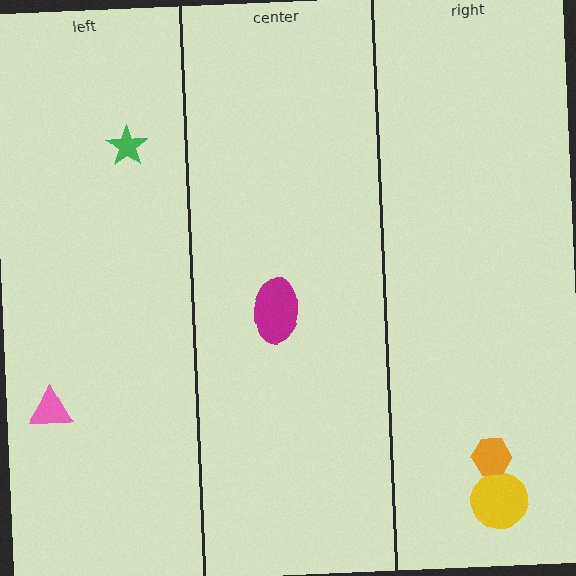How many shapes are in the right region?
2.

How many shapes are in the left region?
2.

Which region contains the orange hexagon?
The right region.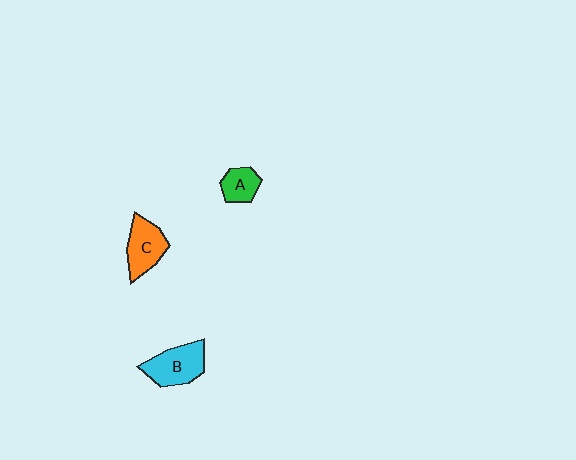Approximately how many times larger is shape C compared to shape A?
Approximately 1.6 times.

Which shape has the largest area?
Shape B (cyan).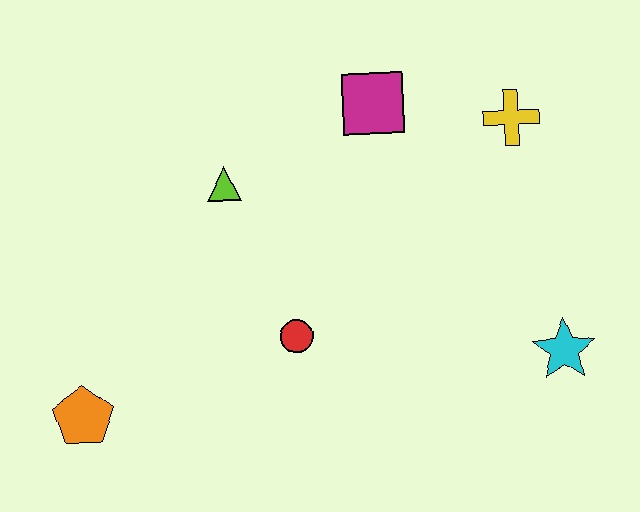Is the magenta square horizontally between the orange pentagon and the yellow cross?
Yes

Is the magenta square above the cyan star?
Yes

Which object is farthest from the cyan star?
The orange pentagon is farthest from the cyan star.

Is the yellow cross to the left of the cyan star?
Yes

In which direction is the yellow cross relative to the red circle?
The yellow cross is to the right of the red circle.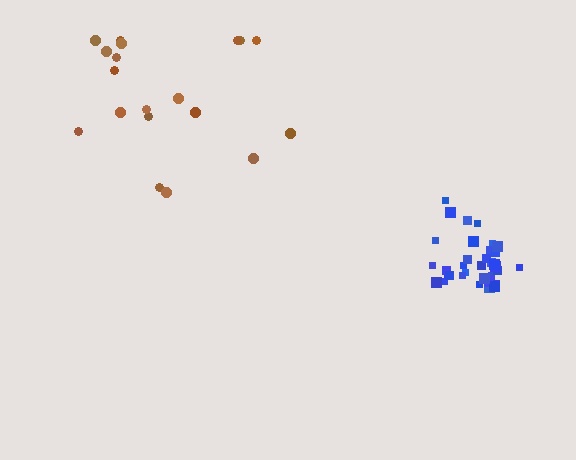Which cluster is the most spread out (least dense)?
Brown.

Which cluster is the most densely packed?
Blue.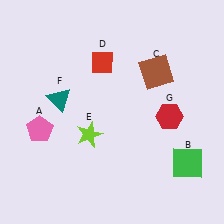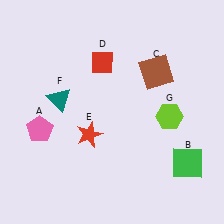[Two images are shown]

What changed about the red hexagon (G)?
In Image 1, G is red. In Image 2, it changed to lime.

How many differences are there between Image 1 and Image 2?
There are 2 differences between the two images.